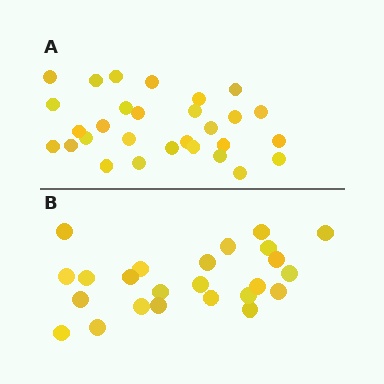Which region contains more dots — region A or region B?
Region A (the top region) has more dots.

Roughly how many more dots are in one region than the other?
Region A has about 5 more dots than region B.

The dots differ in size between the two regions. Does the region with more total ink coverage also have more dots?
No. Region B has more total ink coverage because its dots are larger, but region A actually contains more individual dots. Total area can be misleading — the number of items is what matters here.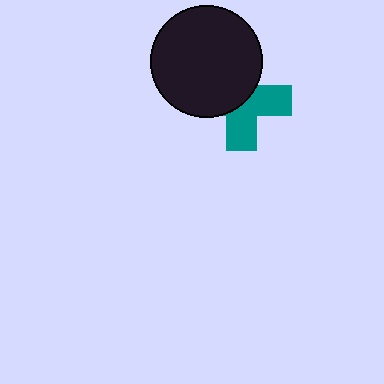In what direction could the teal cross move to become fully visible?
The teal cross could move toward the lower-right. That would shift it out from behind the black circle entirely.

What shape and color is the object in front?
The object in front is a black circle.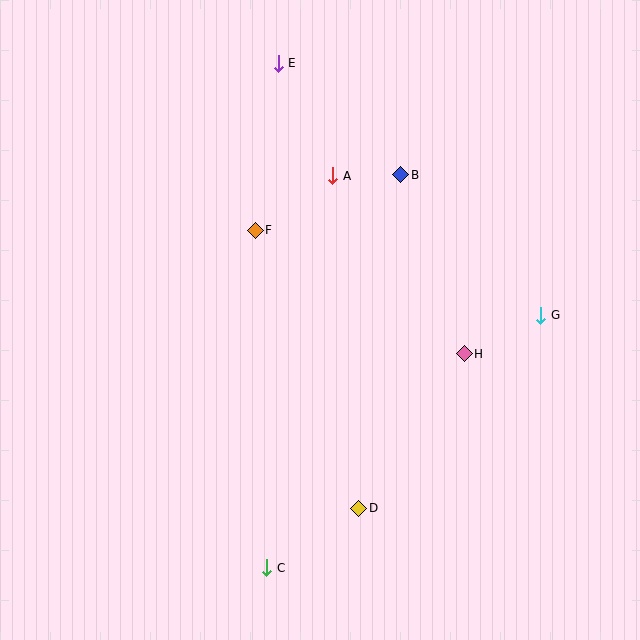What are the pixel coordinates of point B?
Point B is at (401, 175).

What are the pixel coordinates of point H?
Point H is at (464, 354).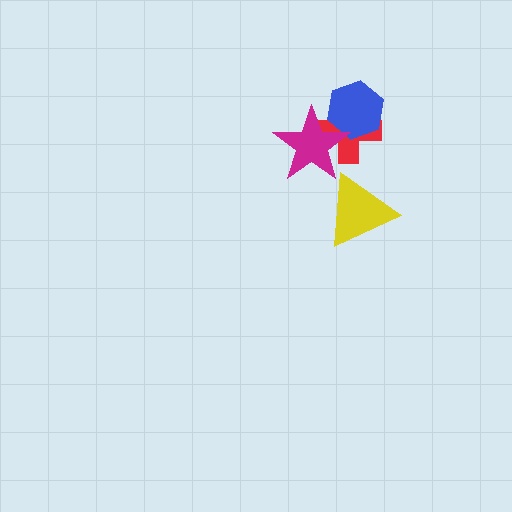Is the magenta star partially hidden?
No, no other shape covers it.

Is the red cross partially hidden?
Yes, it is partially covered by another shape.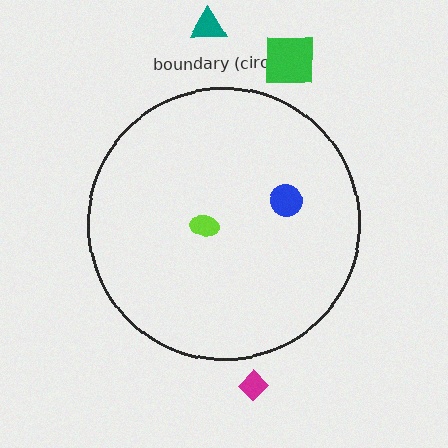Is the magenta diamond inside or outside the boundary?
Outside.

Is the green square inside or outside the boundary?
Outside.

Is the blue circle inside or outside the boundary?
Inside.